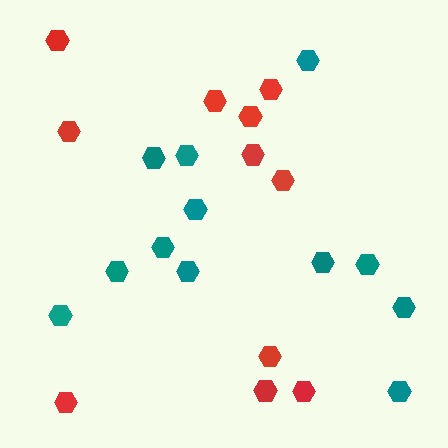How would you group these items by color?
There are 2 groups: one group of teal hexagons (12) and one group of red hexagons (11).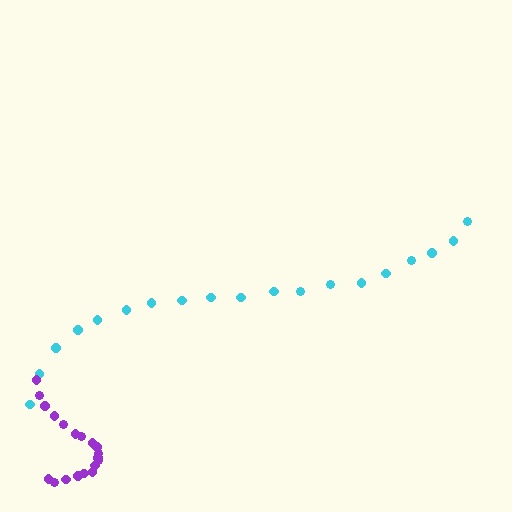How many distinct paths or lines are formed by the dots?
There are 2 distinct paths.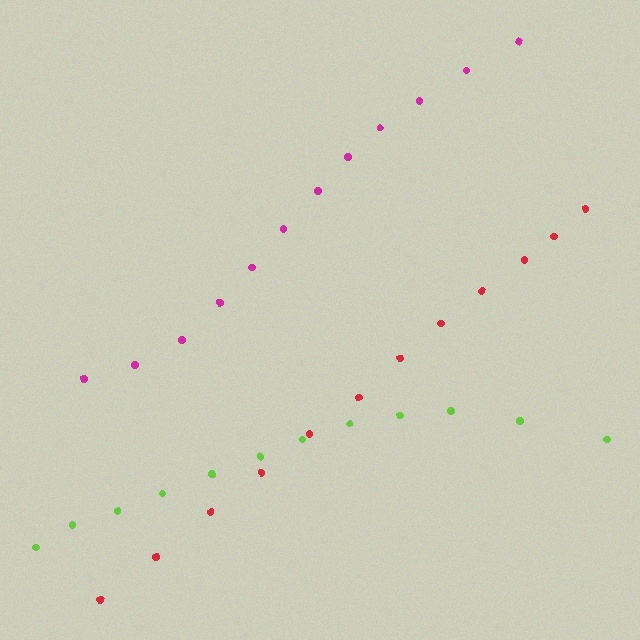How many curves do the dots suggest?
There are 3 distinct paths.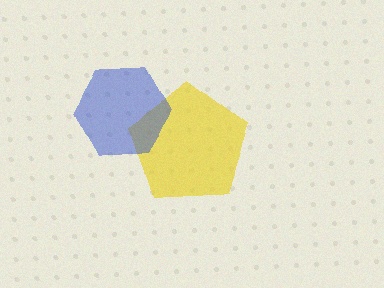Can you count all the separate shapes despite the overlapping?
Yes, there are 2 separate shapes.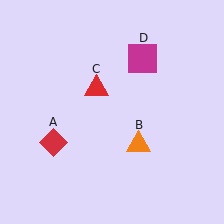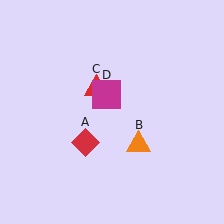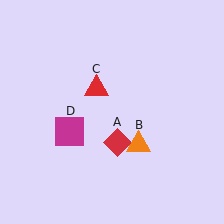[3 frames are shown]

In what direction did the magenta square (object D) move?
The magenta square (object D) moved down and to the left.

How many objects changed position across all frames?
2 objects changed position: red diamond (object A), magenta square (object D).